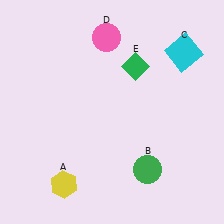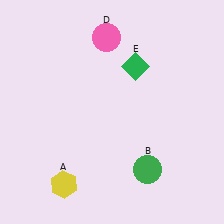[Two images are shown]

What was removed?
The cyan square (C) was removed in Image 2.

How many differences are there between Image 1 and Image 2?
There is 1 difference between the two images.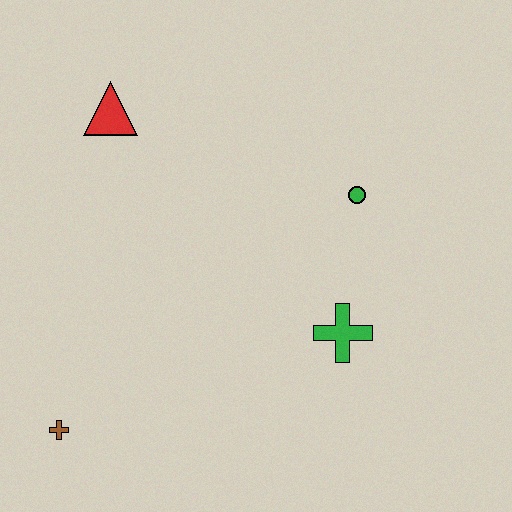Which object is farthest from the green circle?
The brown cross is farthest from the green circle.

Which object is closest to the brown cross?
The green cross is closest to the brown cross.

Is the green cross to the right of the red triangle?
Yes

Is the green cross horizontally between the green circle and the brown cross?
Yes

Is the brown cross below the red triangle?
Yes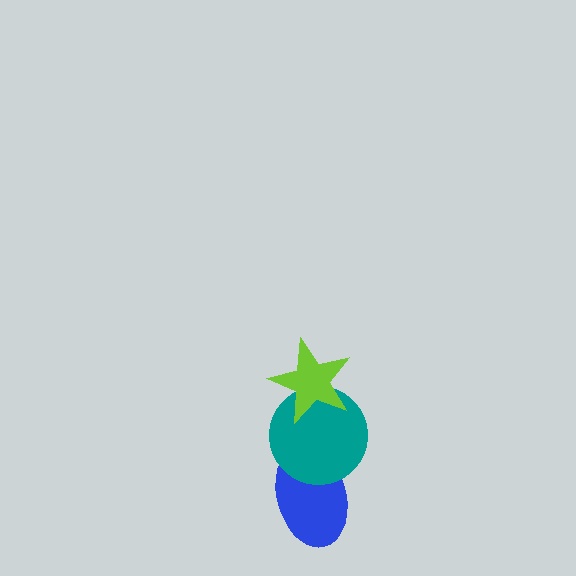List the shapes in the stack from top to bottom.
From top to bottom: the lime star, the teal circle, the blue ellipse.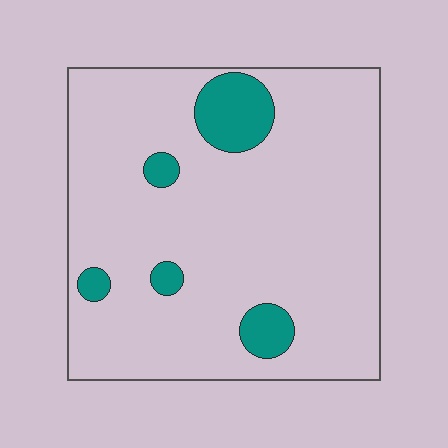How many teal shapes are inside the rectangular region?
5.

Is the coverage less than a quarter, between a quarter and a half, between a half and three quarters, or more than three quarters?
Less than a quarter.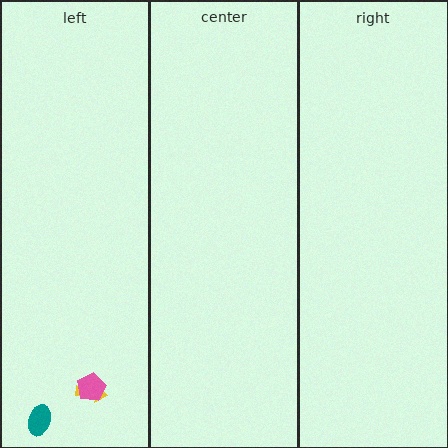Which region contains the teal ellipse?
The left region.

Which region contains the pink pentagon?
The left region.